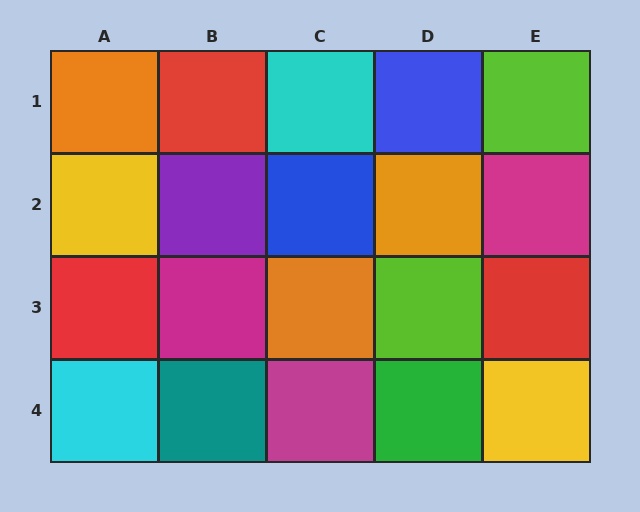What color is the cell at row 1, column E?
Lime.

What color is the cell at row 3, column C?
Orange.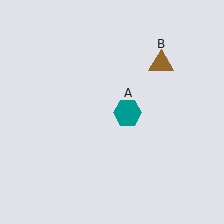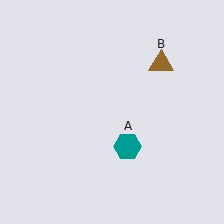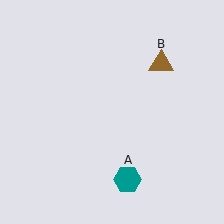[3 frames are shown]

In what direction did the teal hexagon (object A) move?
The teal hexagon (object A) moved down.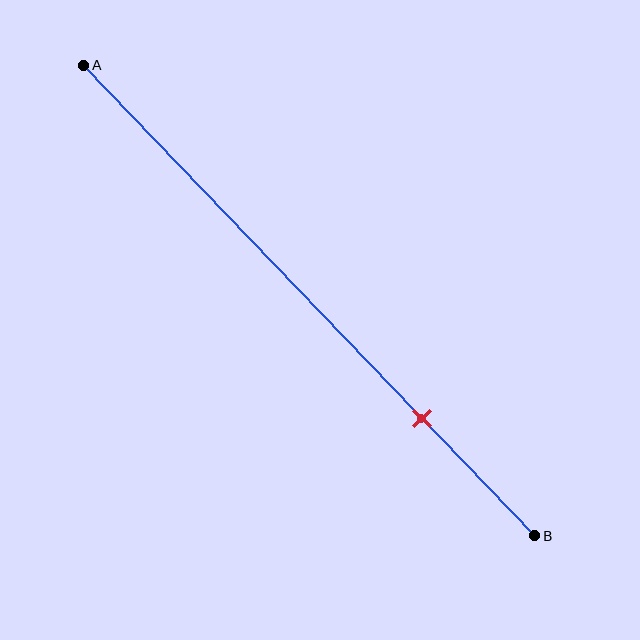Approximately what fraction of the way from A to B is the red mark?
The red mark is approximately 75% of the way from A to B.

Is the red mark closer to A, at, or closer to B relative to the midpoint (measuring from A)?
The red mark is closer to point B than the midpoint of segment AB.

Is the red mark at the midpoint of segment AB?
No, the mark is at about 75% from A, not at the 50% midpoint.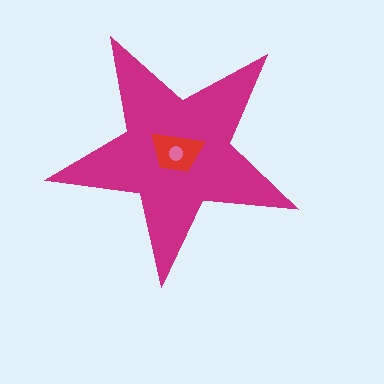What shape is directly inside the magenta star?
The red trapezoid.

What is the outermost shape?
The magenta star.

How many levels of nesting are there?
3.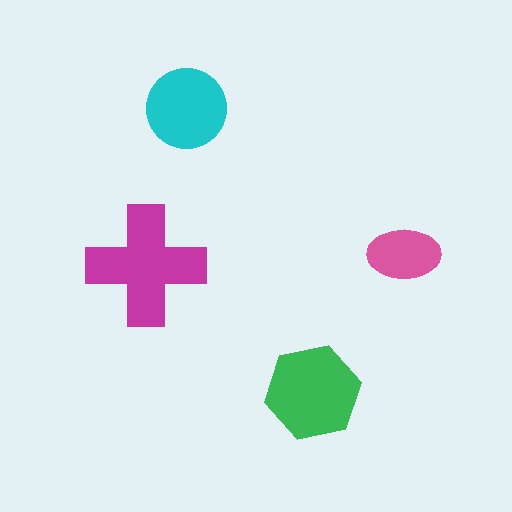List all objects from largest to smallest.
The magenta cross, the green hexagon, the cyan circle, the pink ellipse.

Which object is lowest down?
The green hexagon is bottommost.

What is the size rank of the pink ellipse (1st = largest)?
4th.